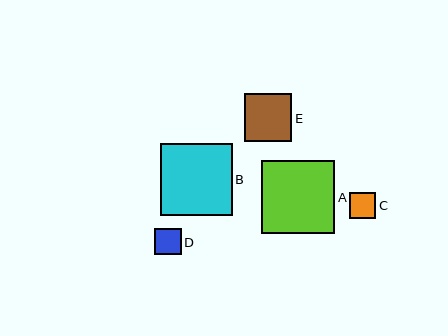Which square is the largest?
Square A is the largest with a size of approximately 73 pixels.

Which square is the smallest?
Square C is the smallest with a size of approximately 26 pixels.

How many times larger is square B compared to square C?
Square B is approximately 2.8 times the size of square C.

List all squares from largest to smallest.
From largest to smallest: A, B, E, D, C.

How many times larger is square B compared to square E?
Square B is approximately 1.5 times the size of square E.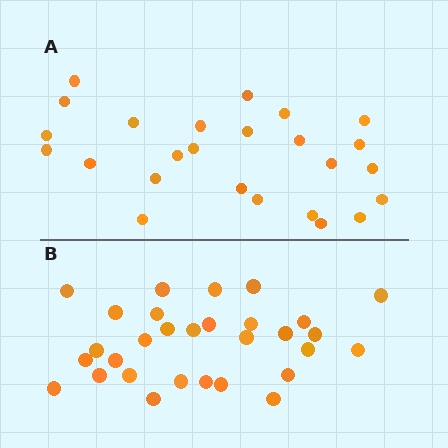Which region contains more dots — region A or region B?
Region B (the bottom region) has more dots.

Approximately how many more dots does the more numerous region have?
Region B has about 5 more dots than region A.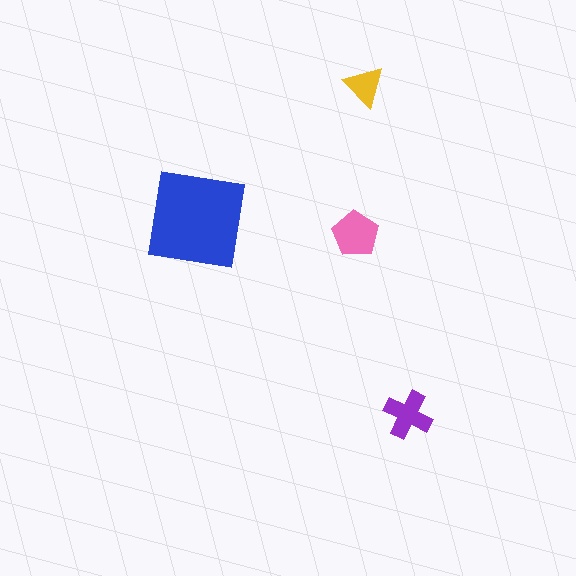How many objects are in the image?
There are 4 objects in the image.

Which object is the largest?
The blue square.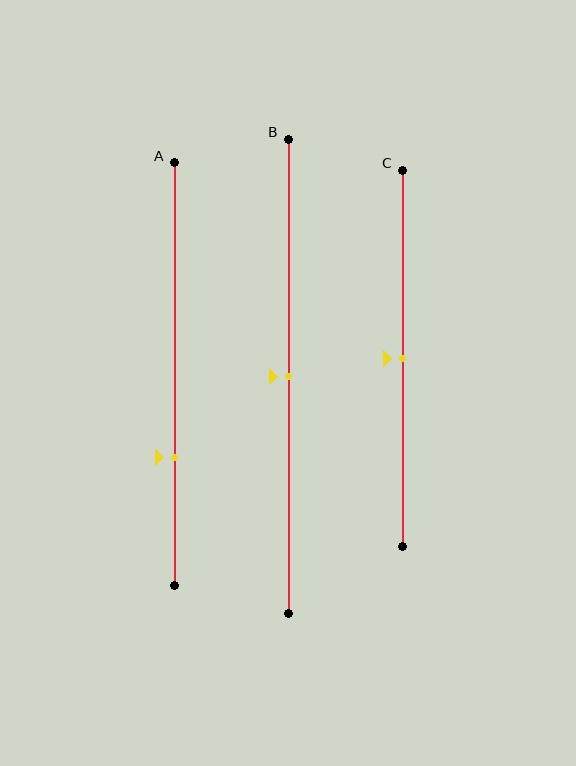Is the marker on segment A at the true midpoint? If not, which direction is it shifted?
No, the marker on segment A is shifted downward by about 20% of the segment length.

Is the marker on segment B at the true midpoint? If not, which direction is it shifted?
Yes, the marker on segment B is at the true midpoint.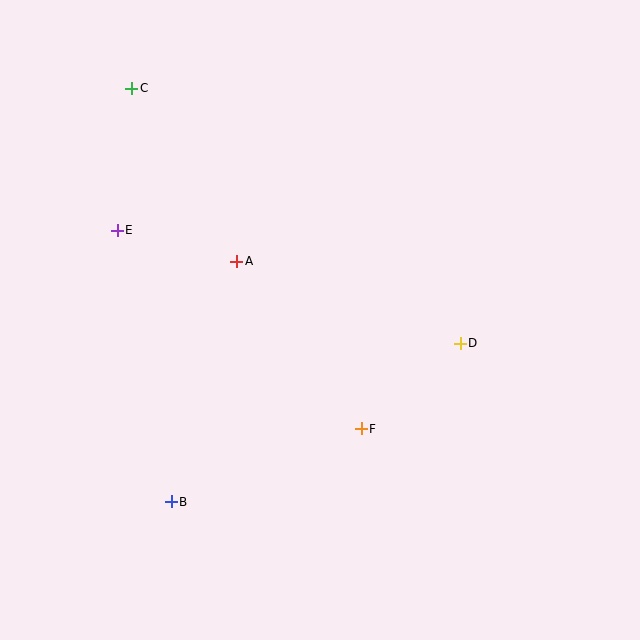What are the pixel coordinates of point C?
Point C is at (132, 88).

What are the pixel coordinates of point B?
Point B is at (171, 502).